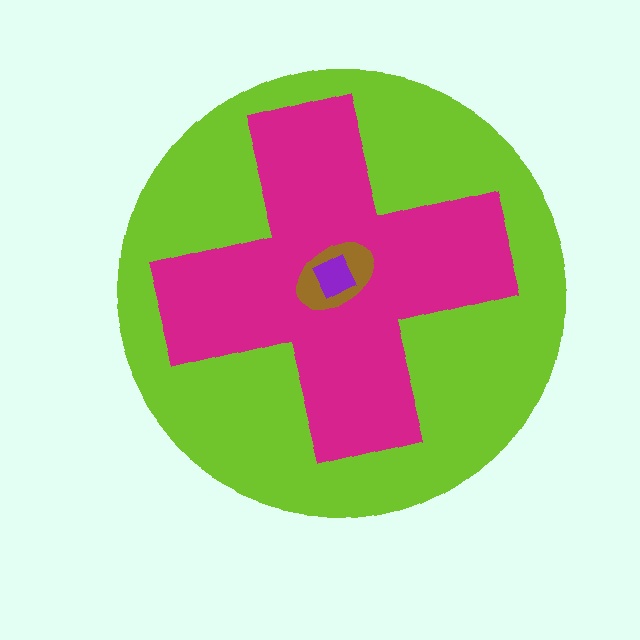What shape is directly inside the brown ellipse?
The purple square.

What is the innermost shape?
The purple square.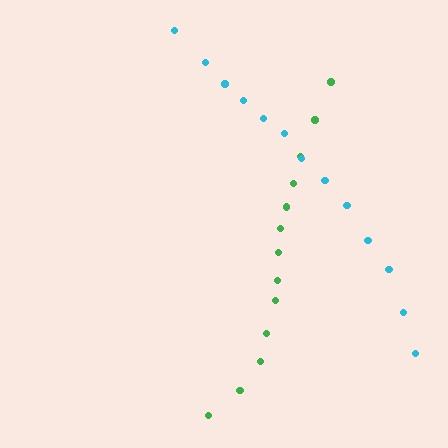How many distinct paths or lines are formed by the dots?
There are 2 distinct paths.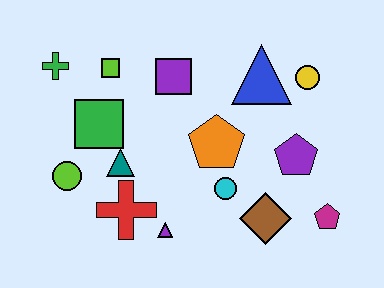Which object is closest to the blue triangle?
The yellow circle is closest to the blue triangle.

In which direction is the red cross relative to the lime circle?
The red cross is to the right of the lime circle.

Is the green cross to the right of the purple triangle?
No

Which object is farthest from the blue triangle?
The lime circle is farthest from the blue triangle.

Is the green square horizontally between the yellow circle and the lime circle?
Yes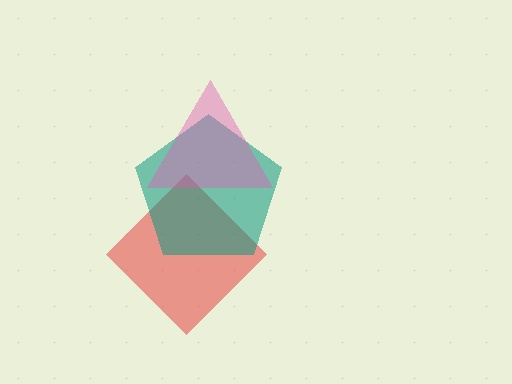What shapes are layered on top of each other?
The layered shapes are: a red diamond, a teal pentagon, a pink triangle.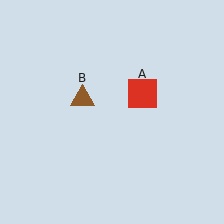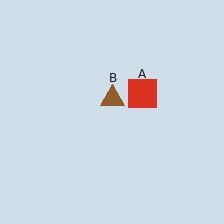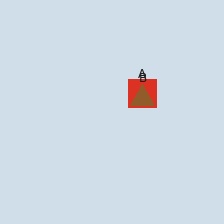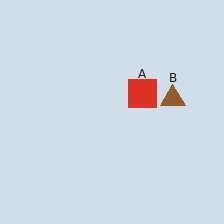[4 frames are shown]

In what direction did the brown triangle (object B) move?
The brown triangle (object B) moved right.